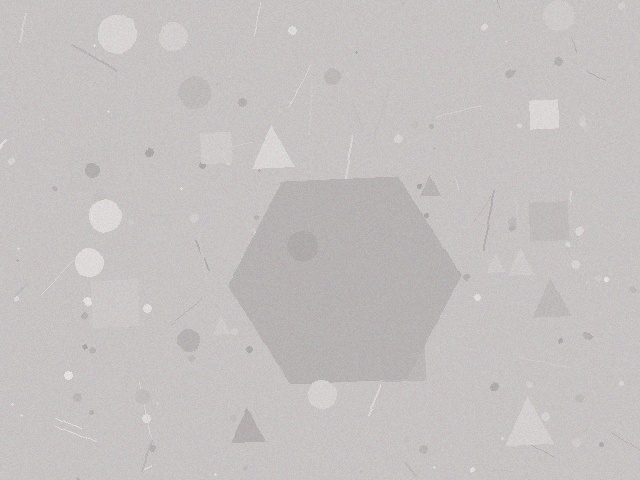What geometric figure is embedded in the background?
A hexagon is embedded in the background.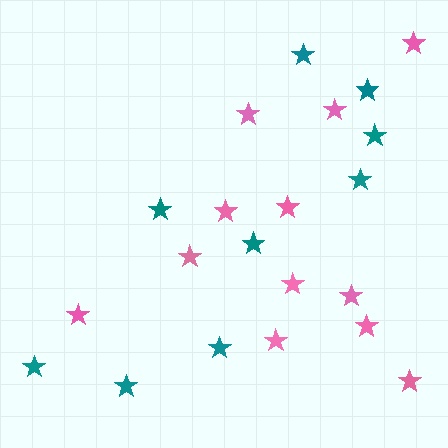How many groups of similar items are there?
There are 2 groups: one group of pink stars (12) and one group of teal stars (9).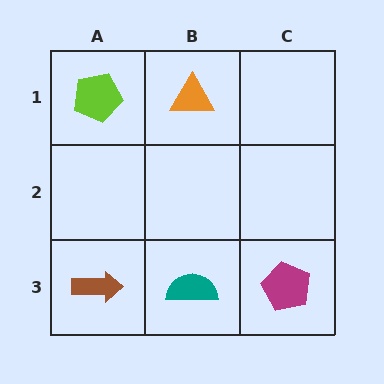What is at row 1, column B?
An orange triangle.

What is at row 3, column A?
A brown arrow.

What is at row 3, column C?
A magenta pentagon.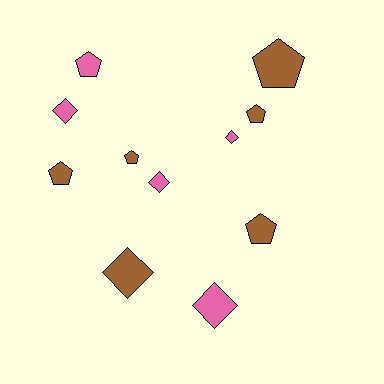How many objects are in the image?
There are 11 objects.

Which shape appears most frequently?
Pentagon, with 6 objects.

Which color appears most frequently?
Brown, with 6 objects.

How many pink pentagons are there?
There is 1 pink pentagon.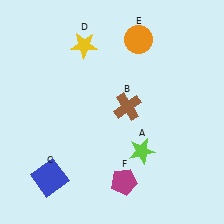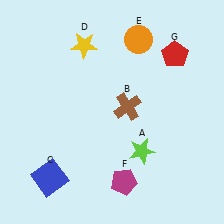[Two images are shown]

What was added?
A red pentagon (G) was added in Image 2.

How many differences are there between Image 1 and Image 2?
There is 1 difference between the two images.